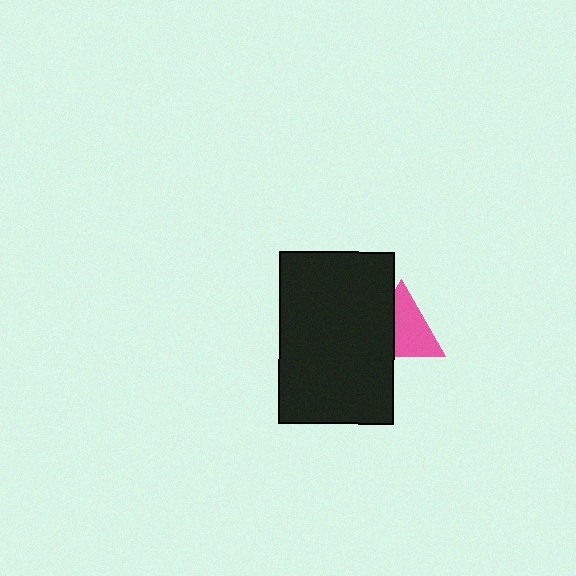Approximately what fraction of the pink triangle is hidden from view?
Roughly 38% of the pink triangle is hidden behind the black rectangle.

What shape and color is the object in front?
The object in front is a black rectangle.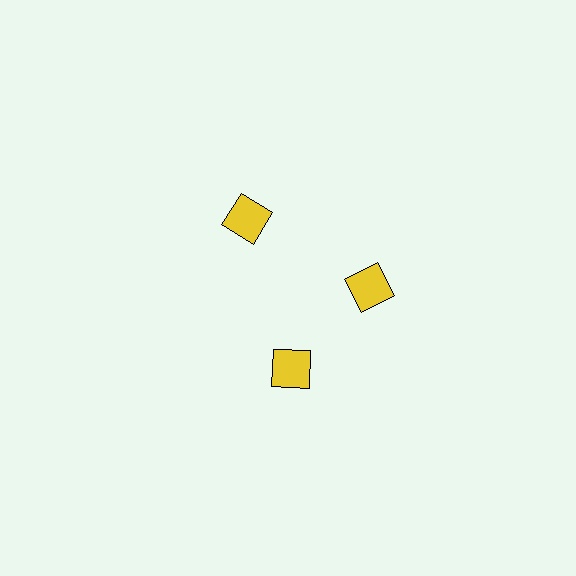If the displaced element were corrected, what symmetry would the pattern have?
It would have 3-fold rotational symmetry — the pattern would map onto itself every 120 degrees.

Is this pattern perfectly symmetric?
No. The 3 yellow squares are arranged in a ring, but one element near the 7 o'clock position is rotated out of alignment along the ring, breaking the 3-fold rotational symmetry.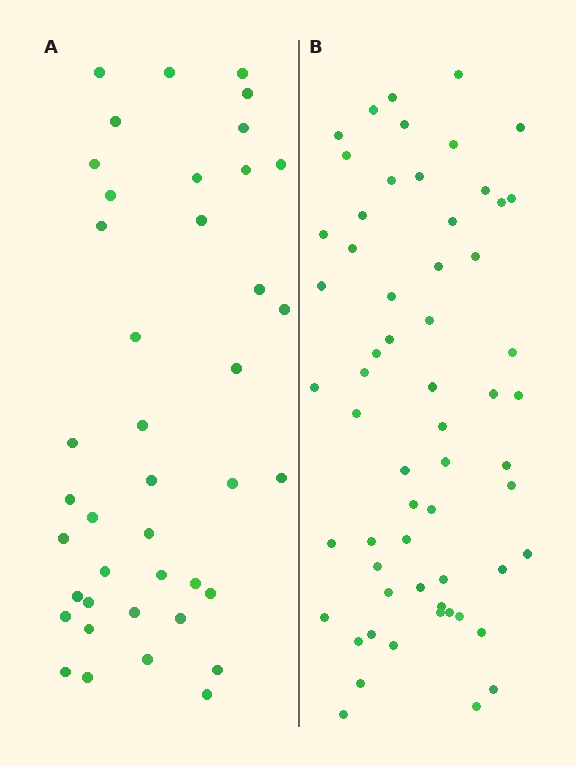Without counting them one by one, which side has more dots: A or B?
Region B (the right region) has more dots.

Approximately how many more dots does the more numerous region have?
Region B has approximately 20 more dots than region A.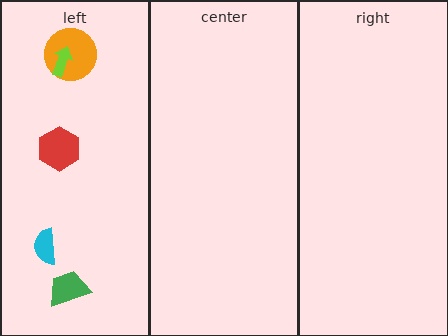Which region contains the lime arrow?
The left region.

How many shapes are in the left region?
5.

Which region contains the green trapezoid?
The left region.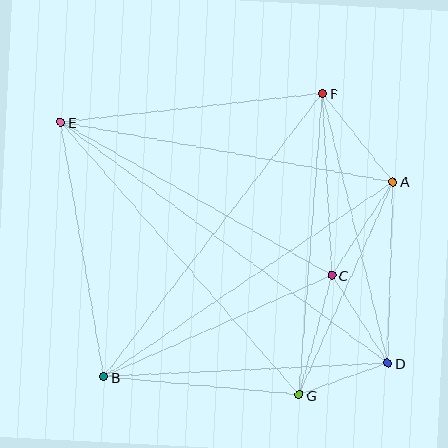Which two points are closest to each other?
Points D and G are closest to each other.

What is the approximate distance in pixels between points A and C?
The distance between A and C is approximately 111 pixels.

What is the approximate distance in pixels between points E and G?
The distance between E and G is approximately 362 pixels.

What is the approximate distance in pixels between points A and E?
The distance between A and E is approximately 338 pixels.